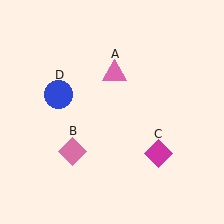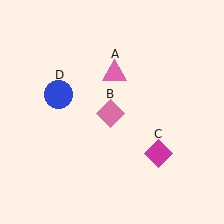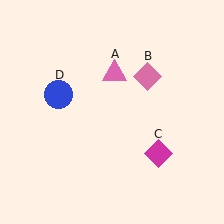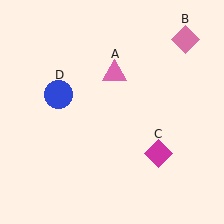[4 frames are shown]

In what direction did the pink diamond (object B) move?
The pink diamond (object B) moved up and to the right.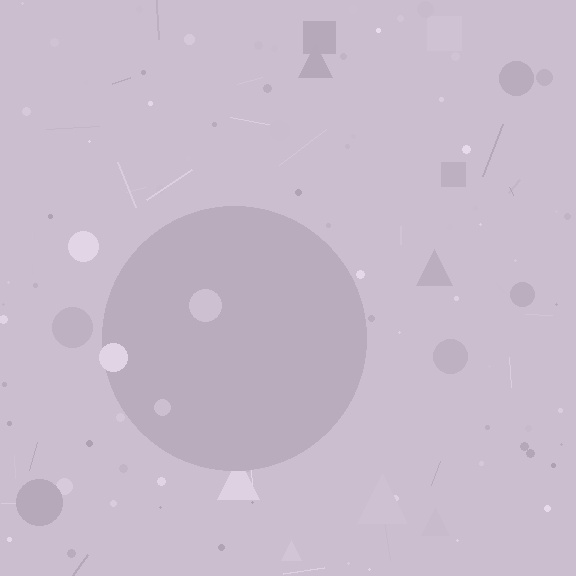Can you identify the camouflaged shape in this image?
The camouflaged shape is a circle.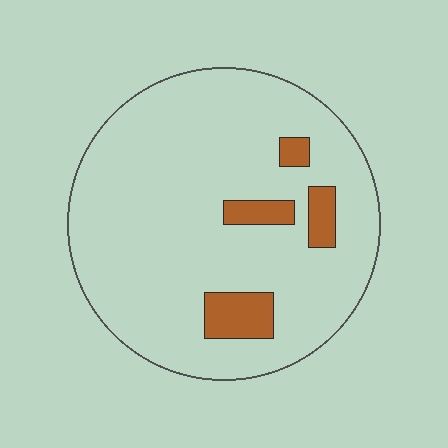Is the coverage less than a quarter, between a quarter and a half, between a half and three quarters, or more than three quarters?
Less than a quarter.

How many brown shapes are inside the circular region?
4.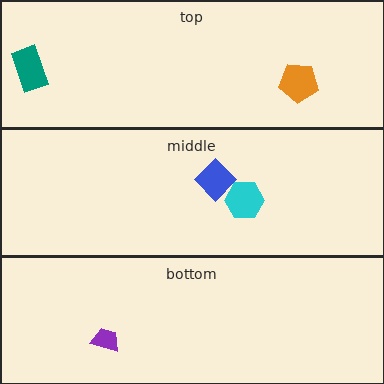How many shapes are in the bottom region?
1.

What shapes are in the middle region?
The cyan hexagon, the blue diamond.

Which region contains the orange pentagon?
The top region.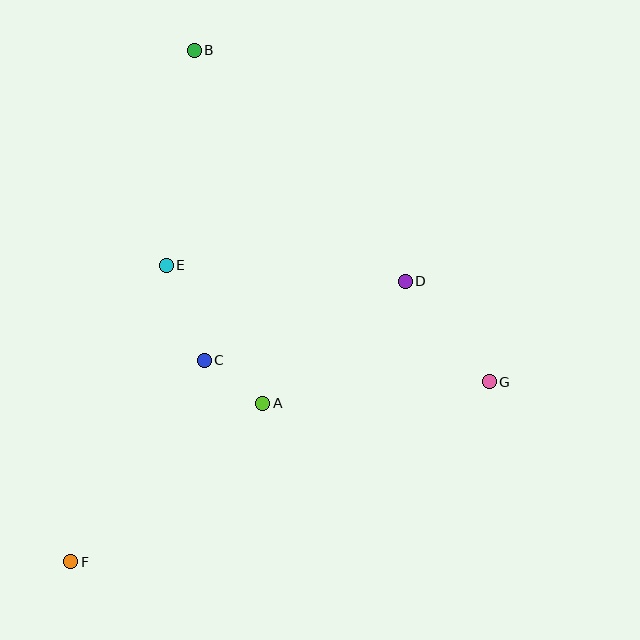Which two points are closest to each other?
Points A and C are closest to each other.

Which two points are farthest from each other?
Points B and F are farthest from each other.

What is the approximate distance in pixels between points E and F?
The distance between E and F is approximately 311 pixels.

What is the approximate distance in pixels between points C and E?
The distance between C and E is approximately 102 pixels.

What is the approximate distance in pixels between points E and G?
The distance between E and G is approximately 344 pixels.